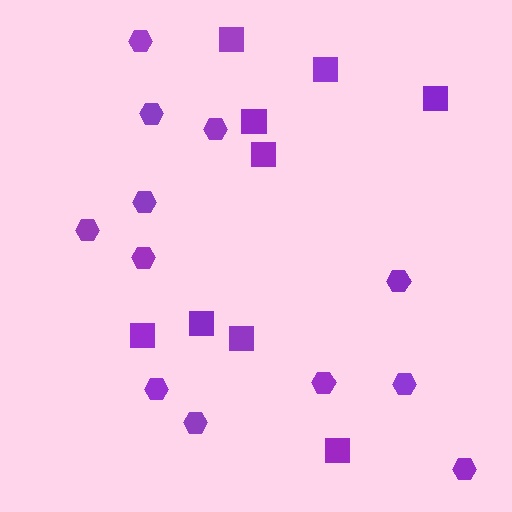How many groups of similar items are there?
There are 2 groups: one group of squares (9) and one group of hexagons (12).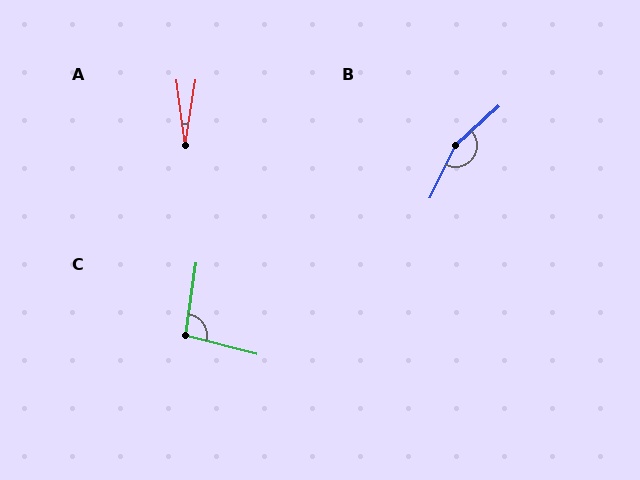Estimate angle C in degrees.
Approximately 96 degrees.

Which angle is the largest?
B, at approximately 159 degrees.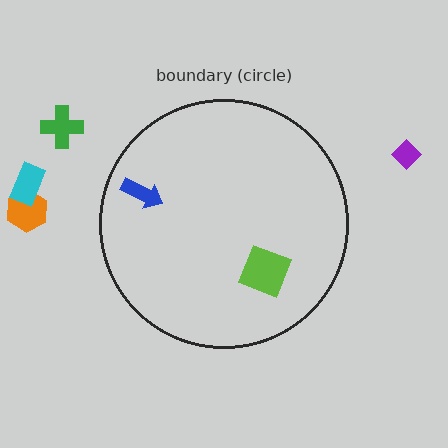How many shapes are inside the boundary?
2 inside, 4 outside.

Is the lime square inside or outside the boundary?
Inside.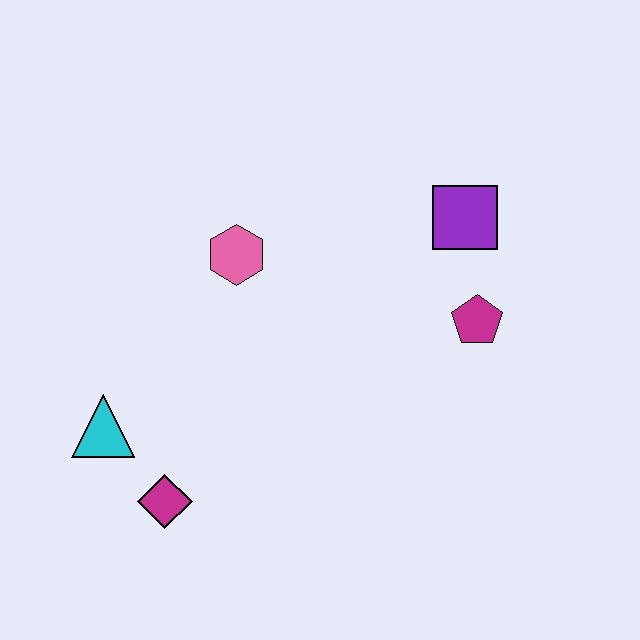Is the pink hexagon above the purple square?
No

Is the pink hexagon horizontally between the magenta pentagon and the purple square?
No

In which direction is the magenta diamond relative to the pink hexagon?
The magenta diamond is below the pink hexagon.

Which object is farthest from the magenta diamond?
The purple square is farthest from the magenta diamond.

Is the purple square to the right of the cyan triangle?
Yes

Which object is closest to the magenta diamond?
The cyan triangle is closest to the magenta diamond.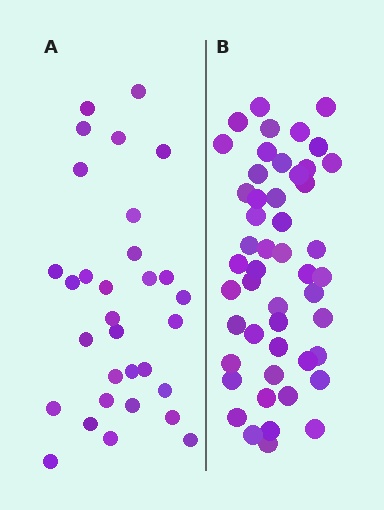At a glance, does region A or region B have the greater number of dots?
Region B (the right region) has more dots.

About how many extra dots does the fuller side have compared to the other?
Region B has approximately 20 more dots than region A.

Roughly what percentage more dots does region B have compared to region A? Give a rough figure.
About 60% more.